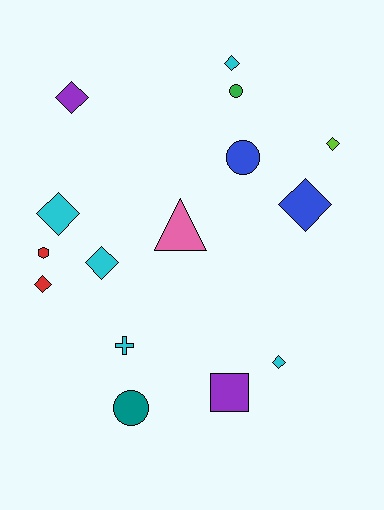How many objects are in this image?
There are 15 objects.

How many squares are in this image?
There is 1 square.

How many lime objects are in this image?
There is 1 lime object.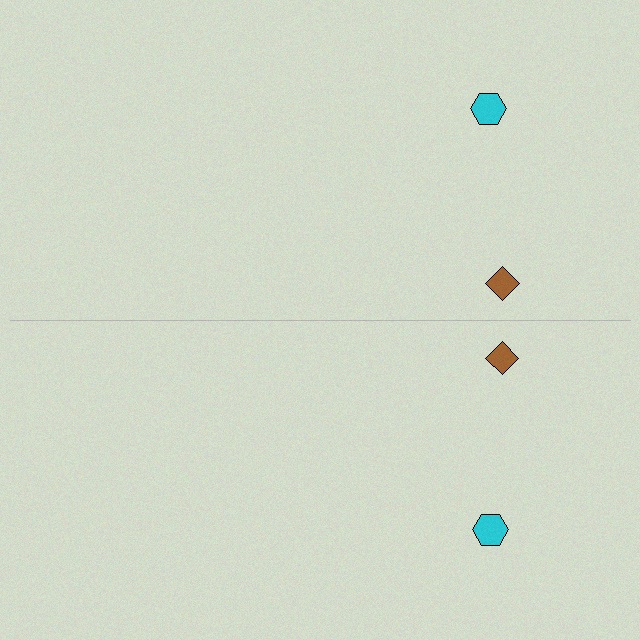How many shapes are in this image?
There are 4 shapes in this image.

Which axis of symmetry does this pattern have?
The pattern has a horizontal axis of symmetry running through the center of the image.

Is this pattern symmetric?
Yes, this pattern has bilateral (reflection) symmetry.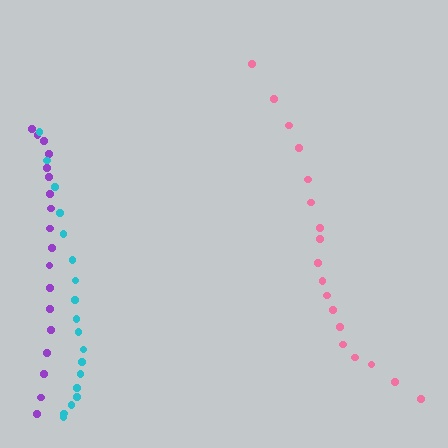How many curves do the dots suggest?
There are 3 distinct paths.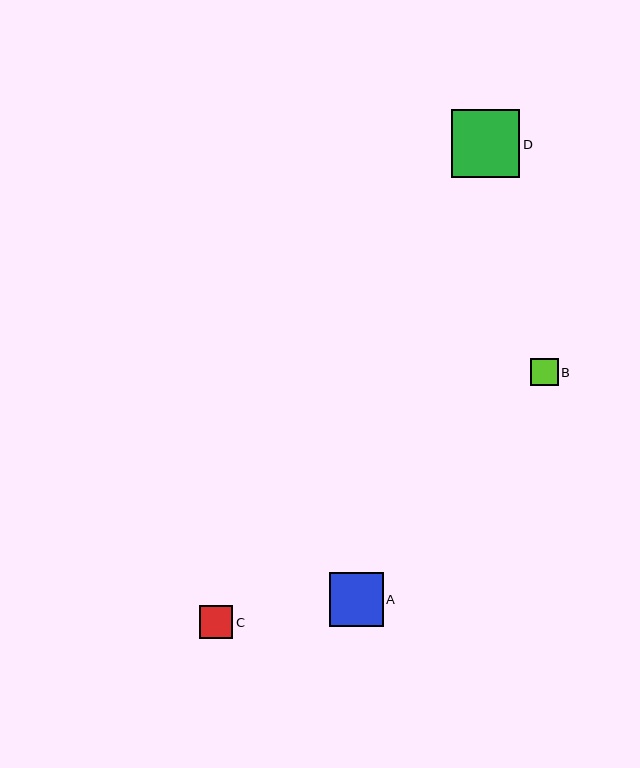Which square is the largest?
Square D is the largest with a size of approximately 68 pixels.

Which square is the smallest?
Square B is the smallest with a size of approximately 28 pixels.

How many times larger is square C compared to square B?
Square C is approximately 1.2 times the size of square B.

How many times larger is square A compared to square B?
Square A is approximately 1.9 times the size of square B.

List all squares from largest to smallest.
From largest to smallest: D, A, C, B.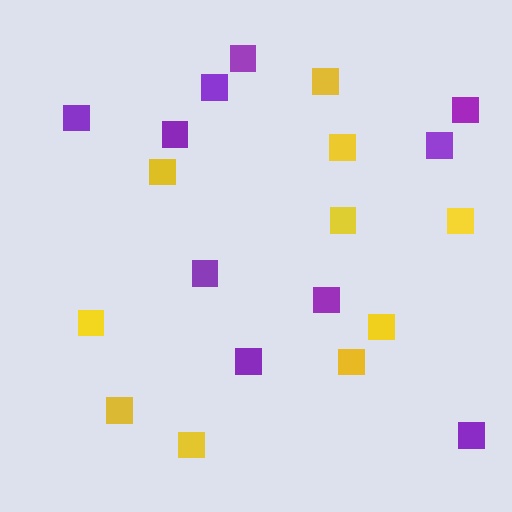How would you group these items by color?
There are 2 groups: one group of purple squares (10) and one group of yellow squares (10).